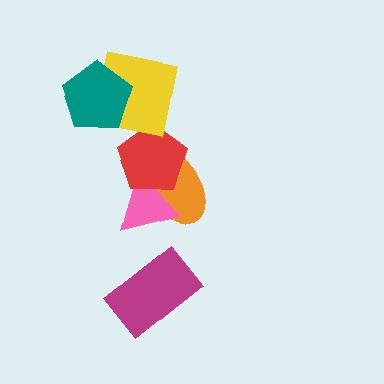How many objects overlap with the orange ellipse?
2 objects overlap with the orange ellipse.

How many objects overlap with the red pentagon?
2 objects overlap with the red pentagon.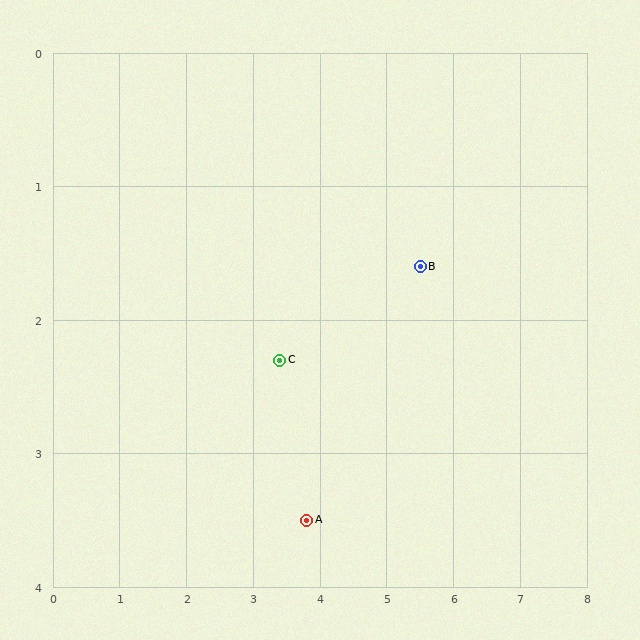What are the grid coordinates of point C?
Point C is at approximately (3.4, 2.3).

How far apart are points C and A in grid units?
Points C and A are about 1.3 grid units apart.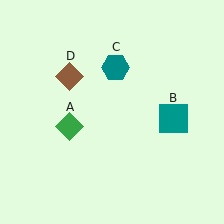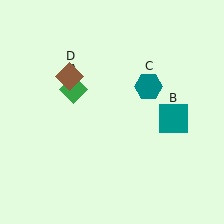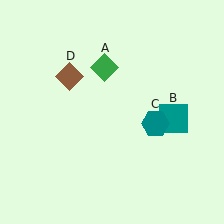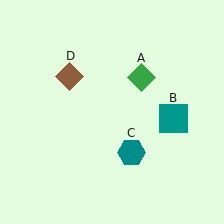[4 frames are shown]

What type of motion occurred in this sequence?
The green diamond (object A), teal hexagon (object C) rotated clockwise around the center of the scene.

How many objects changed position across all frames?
2 objects changed position: green diamond (object A), teal hexagon (object C).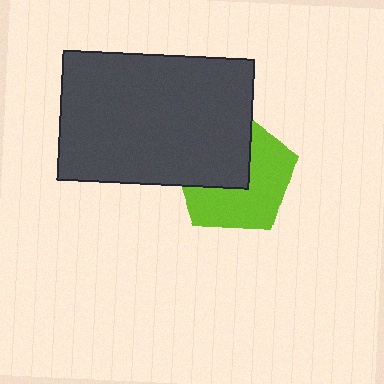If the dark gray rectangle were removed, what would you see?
You would see the complete lime pentagon.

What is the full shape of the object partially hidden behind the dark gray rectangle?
The partially hidden object is a lime pentagon.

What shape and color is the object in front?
The object in front is a dark gray rectangle.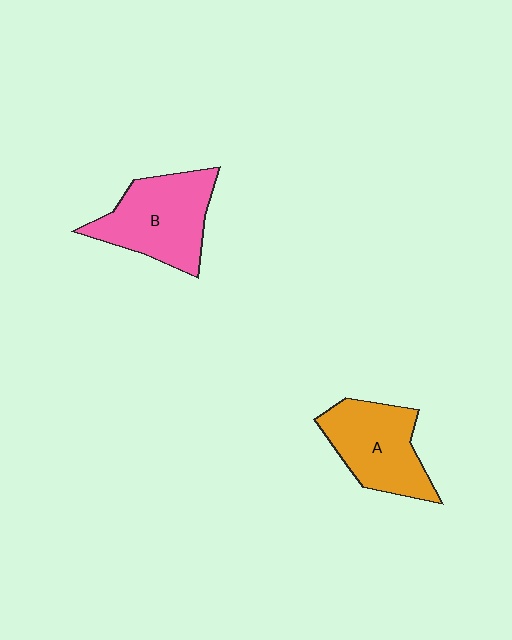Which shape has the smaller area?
Shape A (orange).